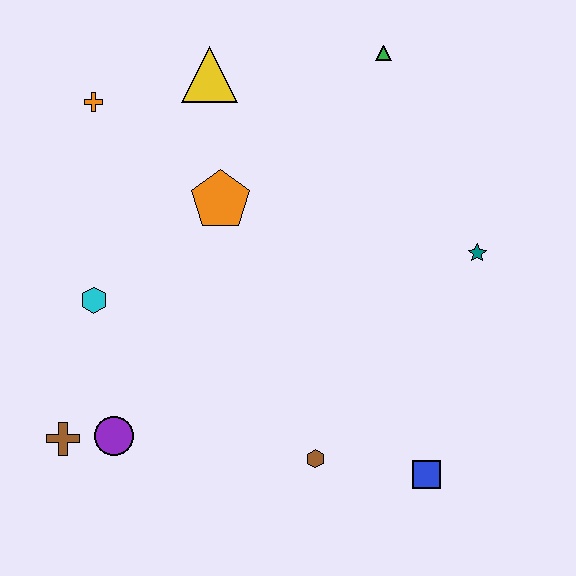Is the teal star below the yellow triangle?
Yes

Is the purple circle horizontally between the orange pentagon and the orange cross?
Yes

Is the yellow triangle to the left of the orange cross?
No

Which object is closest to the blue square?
The brown hexagon is closest to the blue square.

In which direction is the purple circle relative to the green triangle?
The purple circle is below the green triangle.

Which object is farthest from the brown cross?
The green triangle is farthest from the brown cross.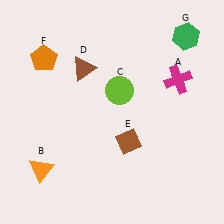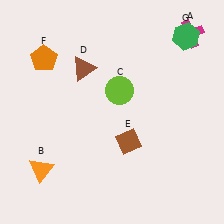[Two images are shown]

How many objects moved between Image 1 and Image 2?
1 object moved between the two images.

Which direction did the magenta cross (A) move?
The magenta cross (A) moved up.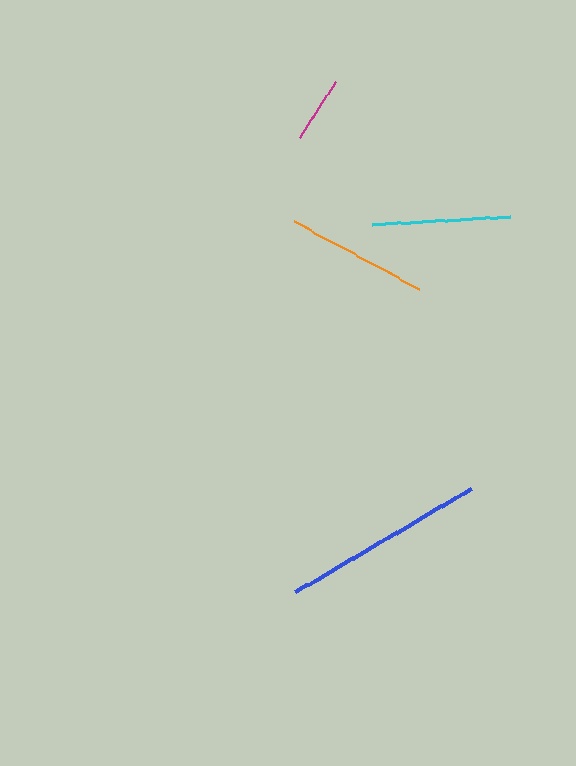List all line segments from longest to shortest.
From longest to shortest: blue, orange, cyan, magenta.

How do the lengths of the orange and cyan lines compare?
The orange and cyan lines are approximately the same length.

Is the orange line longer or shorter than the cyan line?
The orange line is longer than the cyan line.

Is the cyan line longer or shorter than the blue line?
The blue line is longer than the cyan line.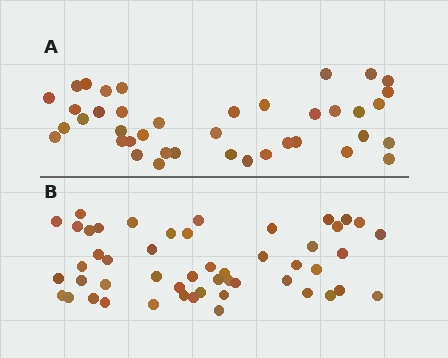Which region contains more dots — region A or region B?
Region B (the bottom region) has more dots.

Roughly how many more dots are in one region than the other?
Region B has roughly 10 or so more dots than region A.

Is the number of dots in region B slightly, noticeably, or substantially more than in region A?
Region B has noticeably more, but not dramatically so. The ratio is roughly 1.2 to 1.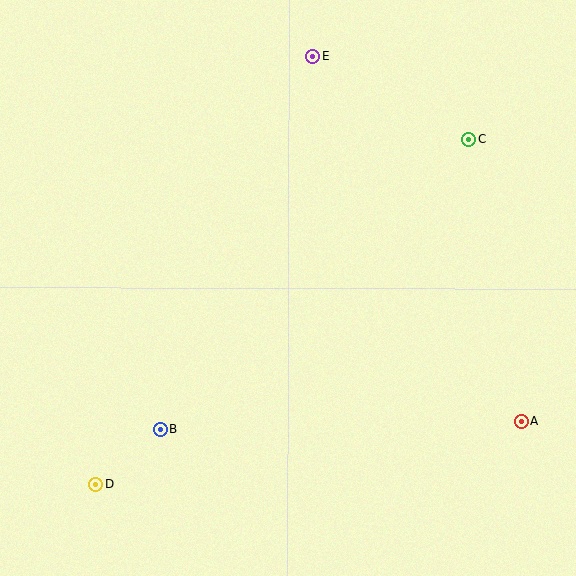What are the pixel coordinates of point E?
Point E is at (312, 56).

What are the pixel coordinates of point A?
Point A is at (521, 421).